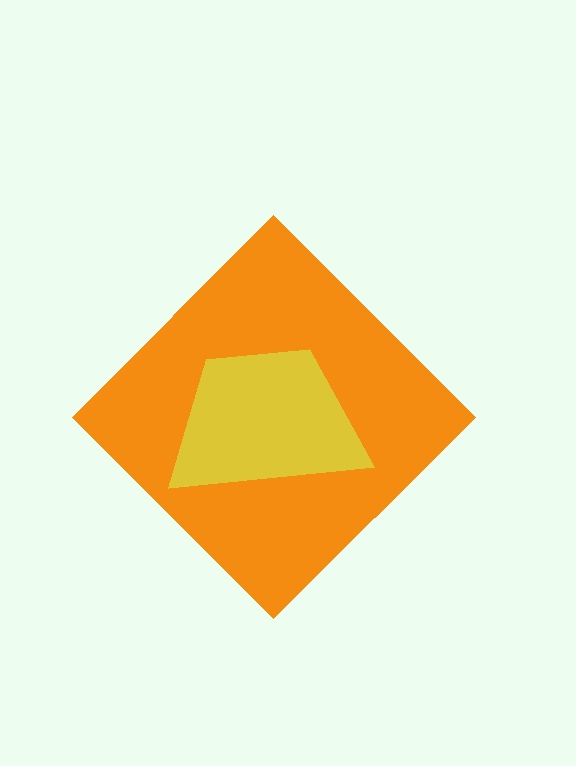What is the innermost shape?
The yellow trapezoid.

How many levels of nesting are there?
2.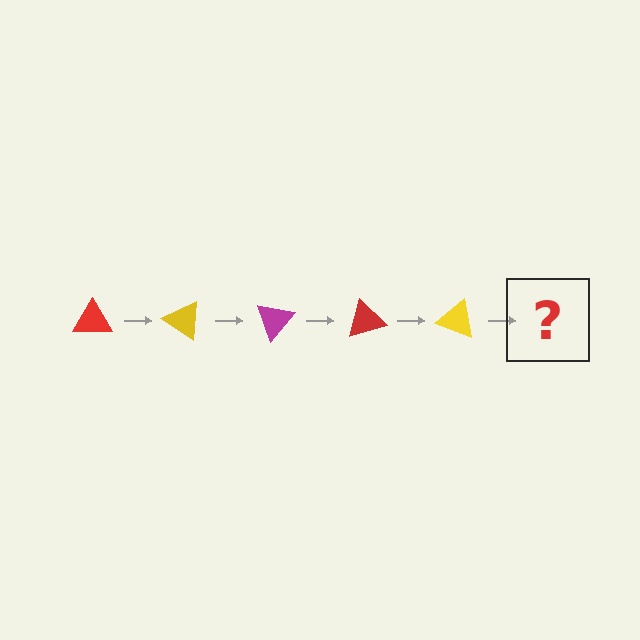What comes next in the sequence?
The next element should be a magenta triangle, rotated 175 degrees from the start.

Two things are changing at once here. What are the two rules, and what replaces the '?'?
The two rules are that it rotates 35 degrees each step and the color cycles through red, yellow, and magenta. The '?' should be a magenta triangle, rotated 175 degrees from the start.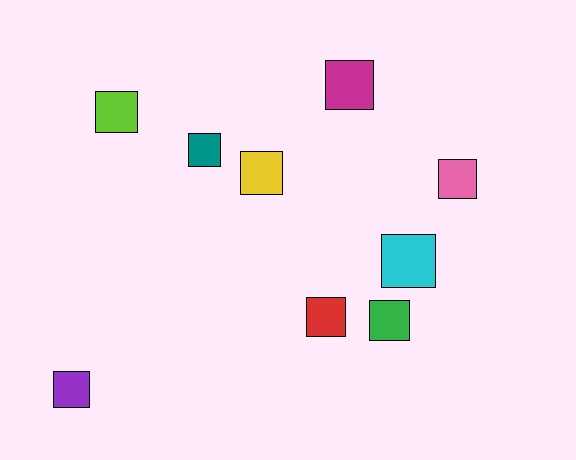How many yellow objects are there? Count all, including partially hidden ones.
There is 1 yellow object.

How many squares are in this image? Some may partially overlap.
There are 9 squares.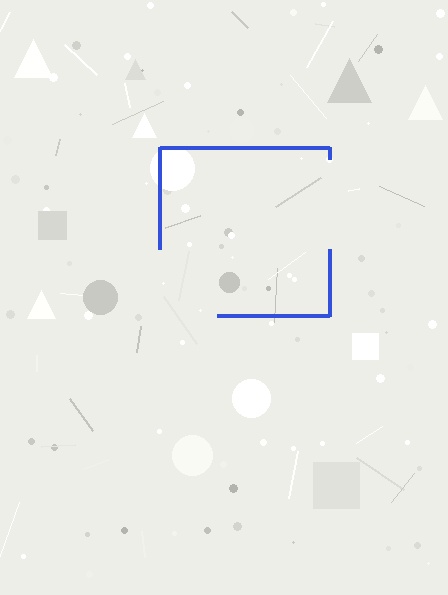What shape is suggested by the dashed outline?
The dashed outline suggests a square.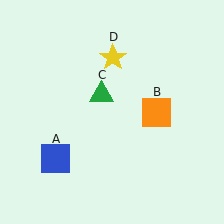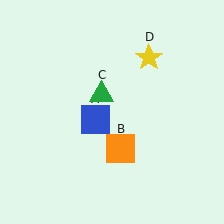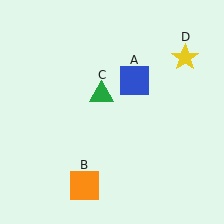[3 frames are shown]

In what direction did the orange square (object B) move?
The orange square (object B) moved down and to the left.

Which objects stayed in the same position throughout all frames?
Green triangle (object C) remained stationary.